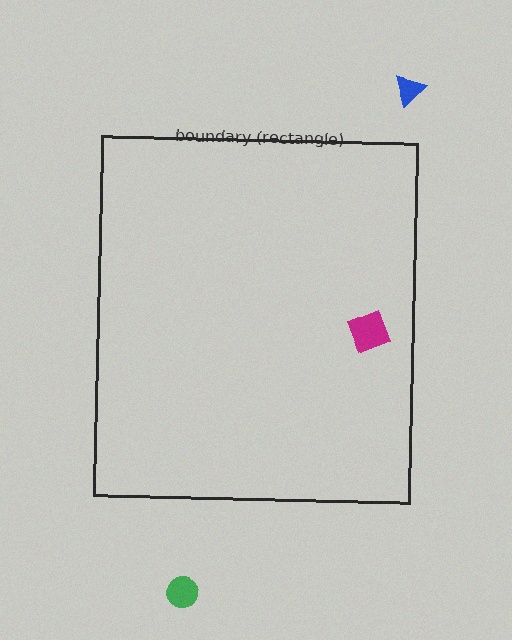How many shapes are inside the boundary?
1 inside, 2 outside.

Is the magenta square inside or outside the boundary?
Inside.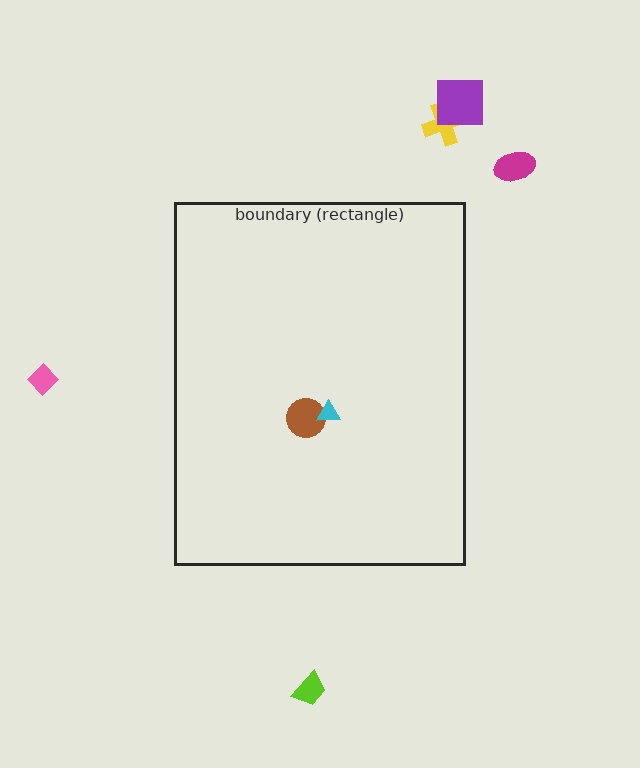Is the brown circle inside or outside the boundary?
Inside.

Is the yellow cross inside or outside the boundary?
Outside.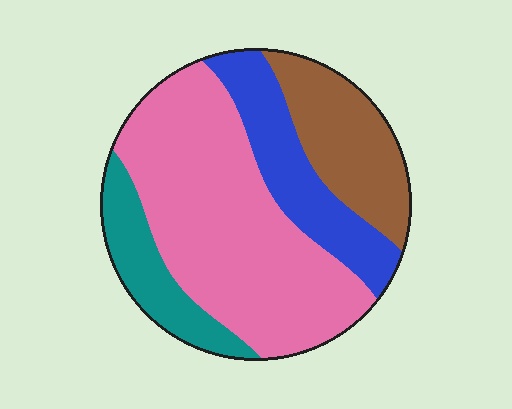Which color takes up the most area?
Pink, at roughly 50%.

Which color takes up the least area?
Teal, at roughly 15%.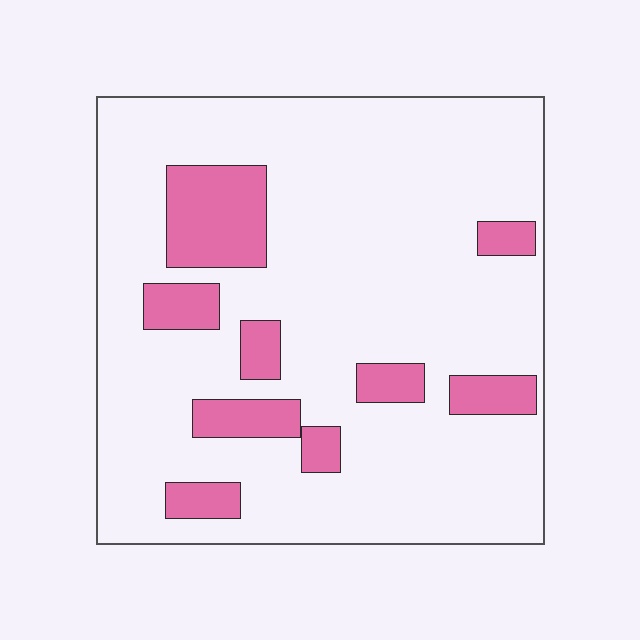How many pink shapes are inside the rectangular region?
9.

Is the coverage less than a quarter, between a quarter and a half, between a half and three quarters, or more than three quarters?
Less than a quarter.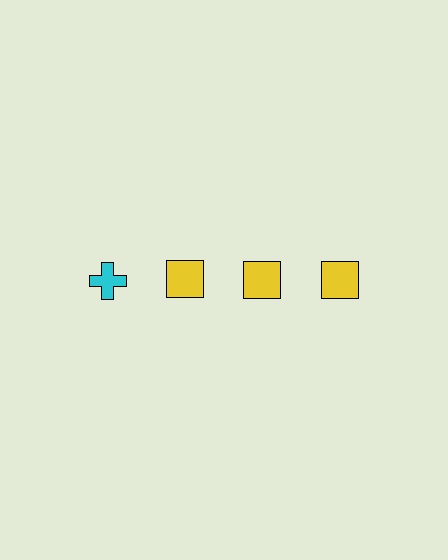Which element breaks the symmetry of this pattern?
The cyan cross in the top row, leftmost column breaks the symmetry. All other shapes are yellow squares.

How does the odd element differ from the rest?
It differs in both color (cyan instead of yellow) and shape (cross instead of square).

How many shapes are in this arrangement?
There are 4 shapes arranged in a grid pattern.